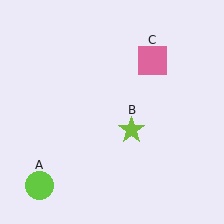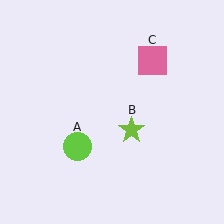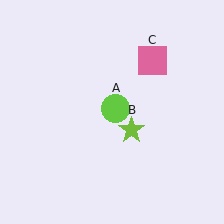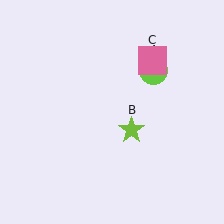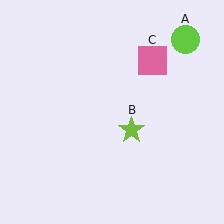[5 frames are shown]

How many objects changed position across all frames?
1 object changed position: lime circle (object A).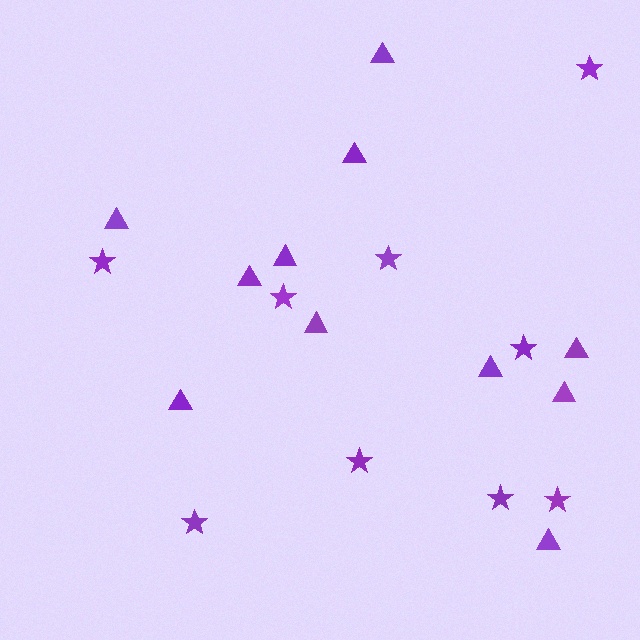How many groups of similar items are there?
There are 2 groups: one group of triangles (11) and one group of stars (9).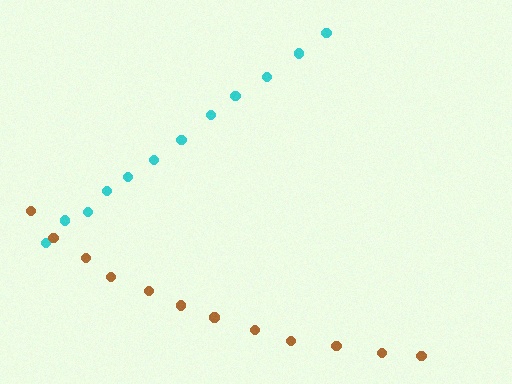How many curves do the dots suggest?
There are 2 distinct paths.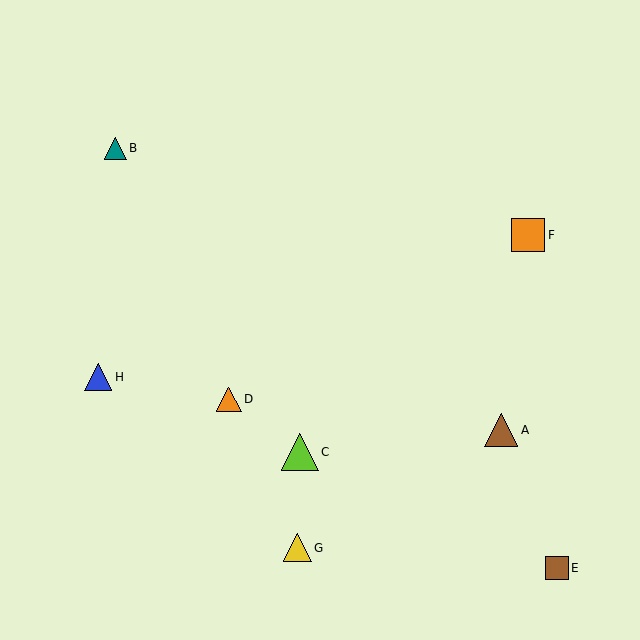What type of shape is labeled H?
Shape H is a blue triangle.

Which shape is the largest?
The lime triangle (labeled C) is the largest.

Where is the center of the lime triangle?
The center of the lime triangle is at (300, 452).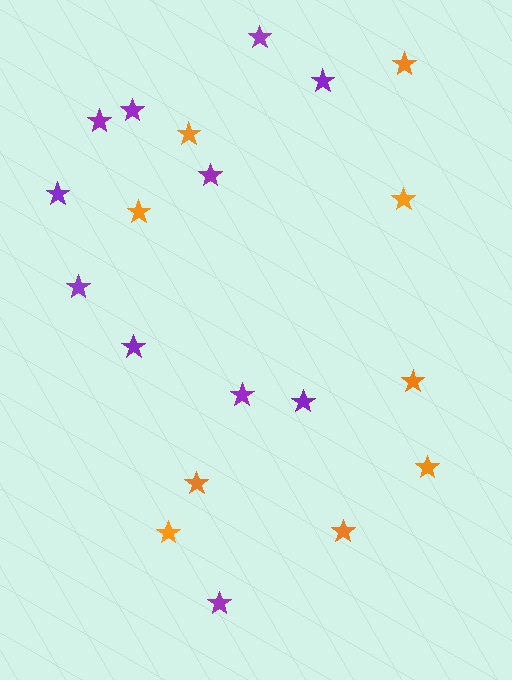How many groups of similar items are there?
There are 2 groups: one group of purple stars (11) and one group of orange stars (9).